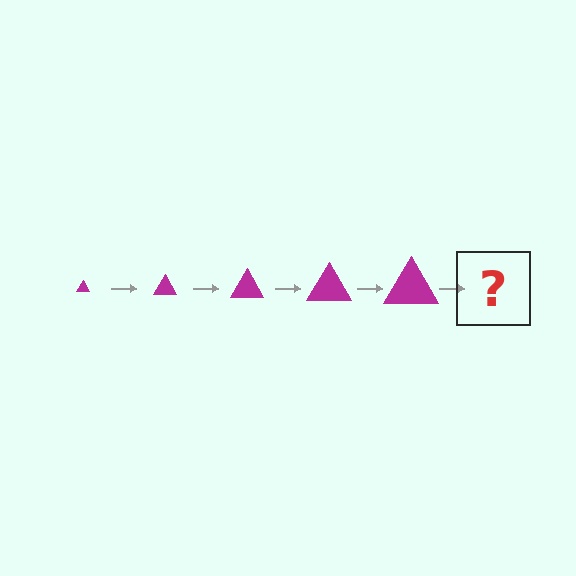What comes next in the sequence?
The next element should be a magenta triangle, larger than the previous one.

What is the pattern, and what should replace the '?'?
The pattern is that the triangle gets progressively larger each step. The '?' should be a magenta triangle, larger than the previous one.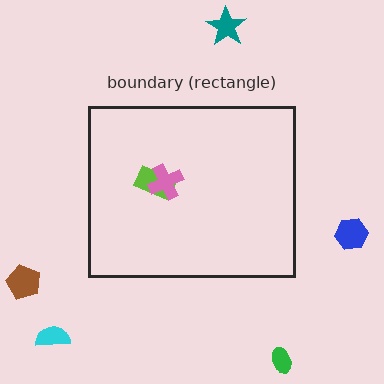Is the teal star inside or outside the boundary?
Outside.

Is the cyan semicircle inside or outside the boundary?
Outside.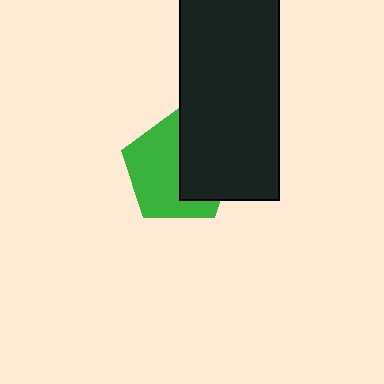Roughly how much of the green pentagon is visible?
About half of it is visible (roughly 58%).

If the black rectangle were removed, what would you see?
You would see the complete green pentagon.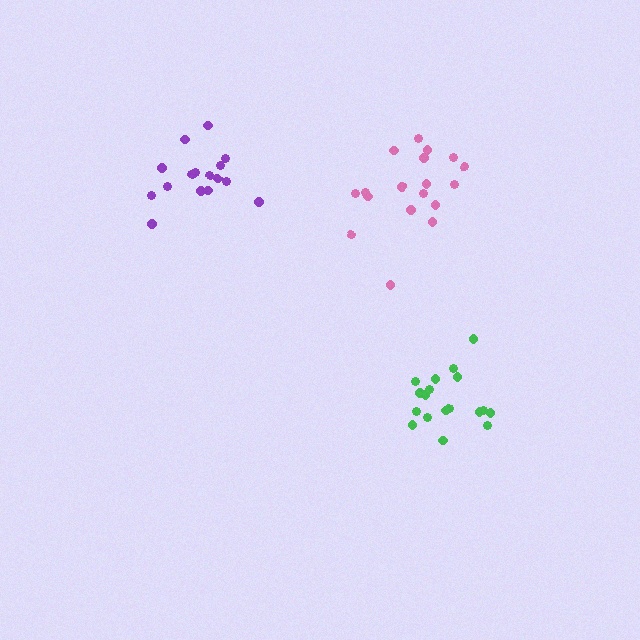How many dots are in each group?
Group 1: 18 dots, Group 2: 16 dots, Group 3: 18 dots (52 total).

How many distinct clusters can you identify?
There are 3 distinct clusters.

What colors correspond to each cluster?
The clusters are colored: pink, purple, green.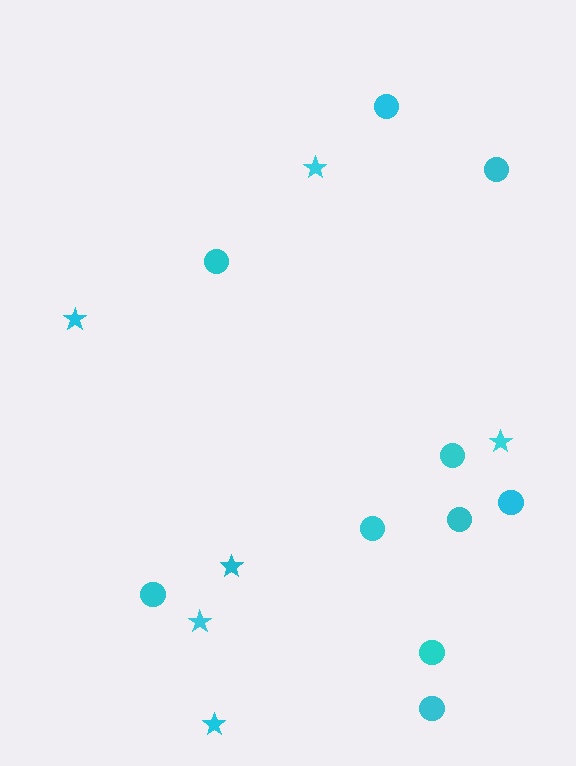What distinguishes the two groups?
There are 2 groups: one group of circles (10) and one group of stars (6).